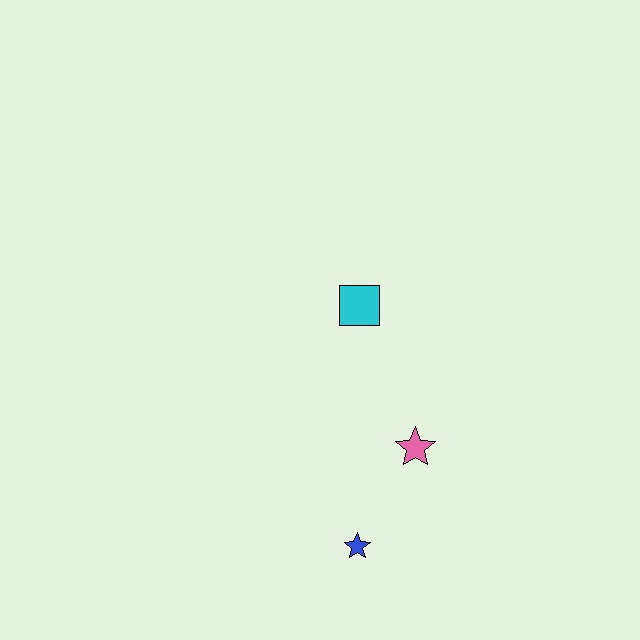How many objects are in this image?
There are 3 objects.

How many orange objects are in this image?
There are no orange objects.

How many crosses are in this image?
There are no crosses.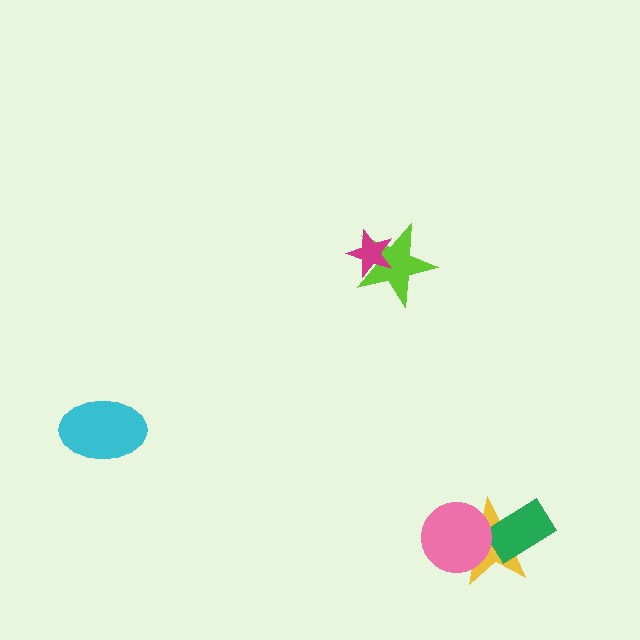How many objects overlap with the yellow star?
2 objects overlap with the yellow star.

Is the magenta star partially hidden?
No, no other shape covers it.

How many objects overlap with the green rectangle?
1 object overlaps with the green rectangle.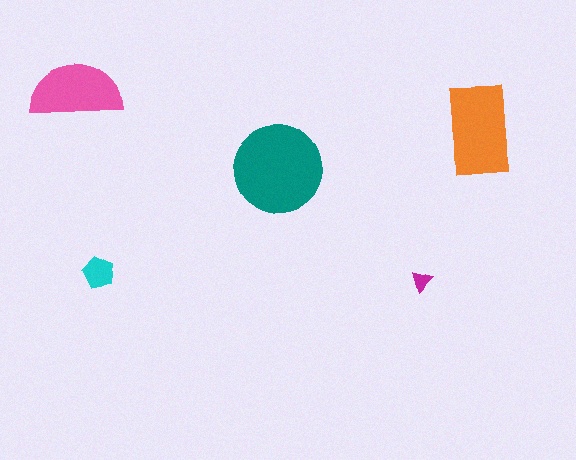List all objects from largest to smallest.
The teal circle, the orange rectangle, the pink semicircle, the cyan pentagon, the magenta triangle.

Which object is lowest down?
The magenta triangle is bottommost.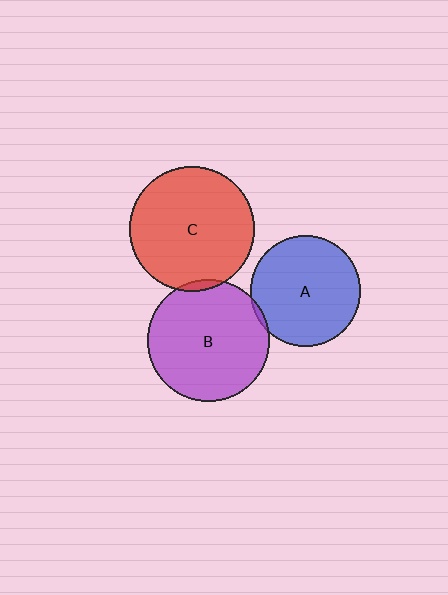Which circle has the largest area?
Circle C (red).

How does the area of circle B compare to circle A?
Approximately 1.2 times.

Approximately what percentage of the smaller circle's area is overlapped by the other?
Approximately 5%.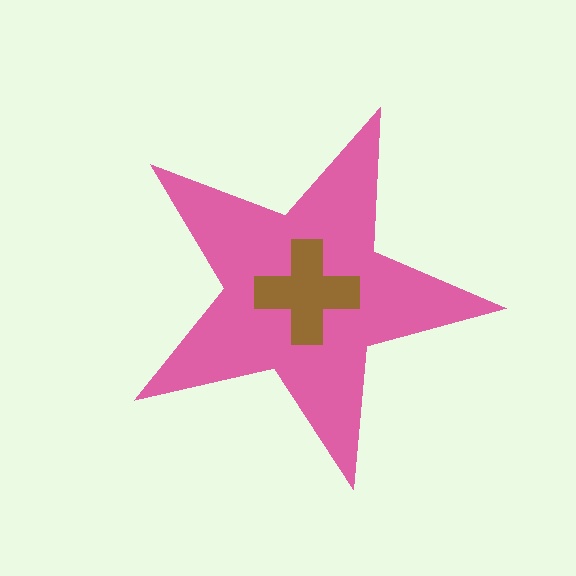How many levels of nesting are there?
2.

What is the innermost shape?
The brown cross.